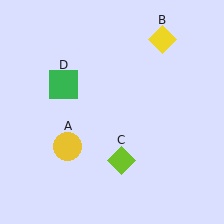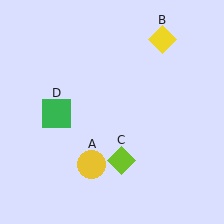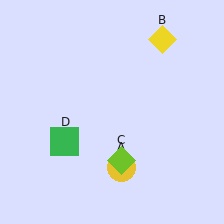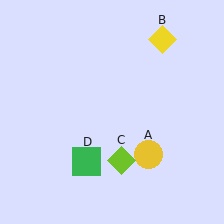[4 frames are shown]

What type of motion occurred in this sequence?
The yellow circle (object A), green square (object D) rotated counterclockwise around the center of the scene.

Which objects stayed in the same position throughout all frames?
Yellow diamond (object B) and lime diamond (object C) remained stationary.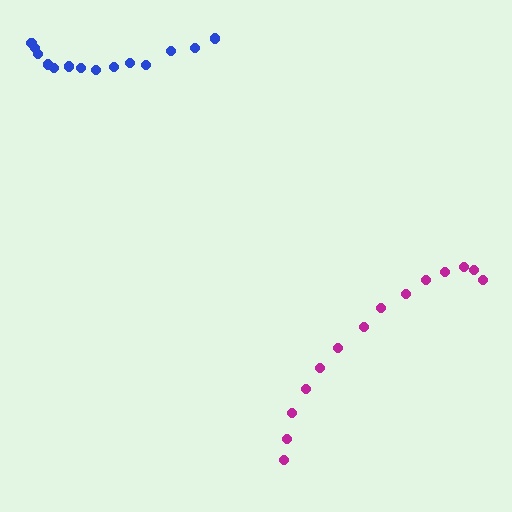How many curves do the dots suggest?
There are 2 distinct paths.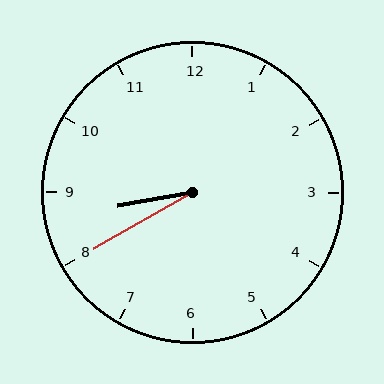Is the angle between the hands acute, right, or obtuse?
It is acute.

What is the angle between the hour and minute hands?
Approximately 20 degrees.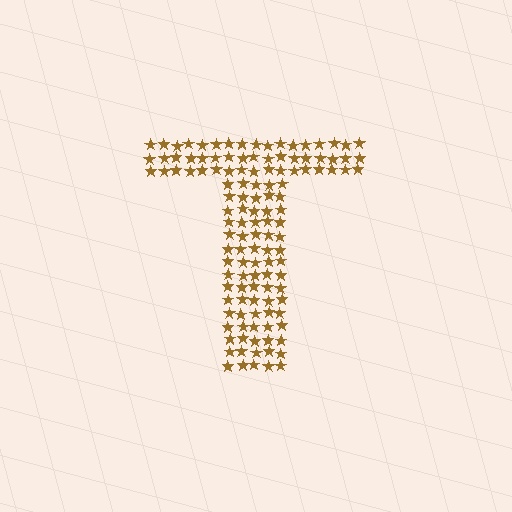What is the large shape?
The large shape is the letter T.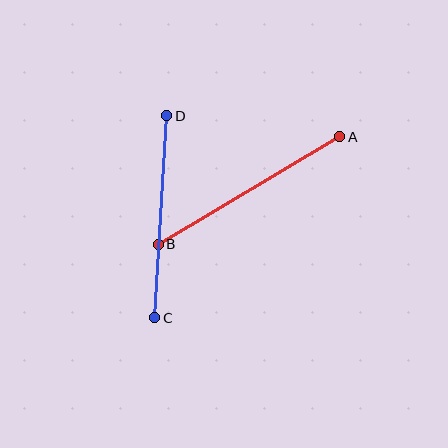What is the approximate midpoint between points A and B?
The midpoint is at approximately (249, 191) pixels.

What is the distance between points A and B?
The distance is approximately 211 pixels.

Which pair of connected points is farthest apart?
Points A and B are farthest apart.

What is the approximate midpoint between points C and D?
The midpoint is at approximately (161, 217) pixels.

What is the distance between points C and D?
The distance is approximately 202 pixels.